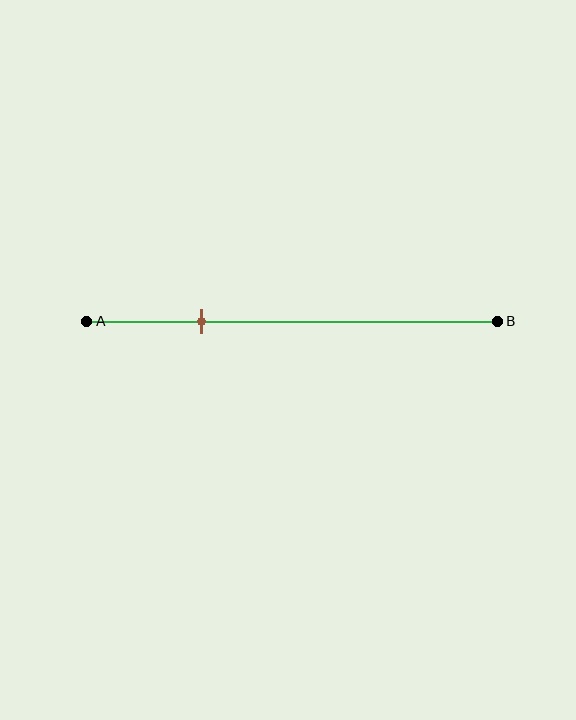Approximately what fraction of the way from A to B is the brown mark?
The brown mark is approximately 30% of the way from A to B.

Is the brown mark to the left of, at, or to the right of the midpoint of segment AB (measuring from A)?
The brown mark is to the left of the midpoint of segment AB.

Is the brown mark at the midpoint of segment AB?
No, the mark is at about 30% from A, not at the 50% midpoint.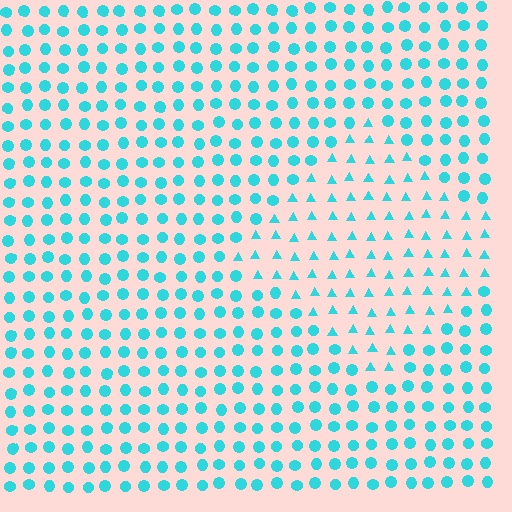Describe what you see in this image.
The image is filled with small cyan elements arranged in a uniform grid. A diamond-shaped region contains triangles, while the surrounding area contains circles. The boundary is defined purely by the change in element shape.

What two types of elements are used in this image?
The image uses triangles inside the diamond region and circles outside it.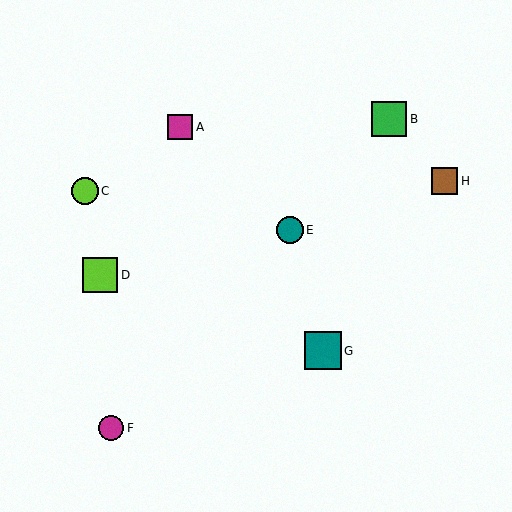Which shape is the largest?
The teal square (labeled G) is the largest.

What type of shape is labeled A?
Shape A is a magenta square.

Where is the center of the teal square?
The center of the teal square is at (323, 351).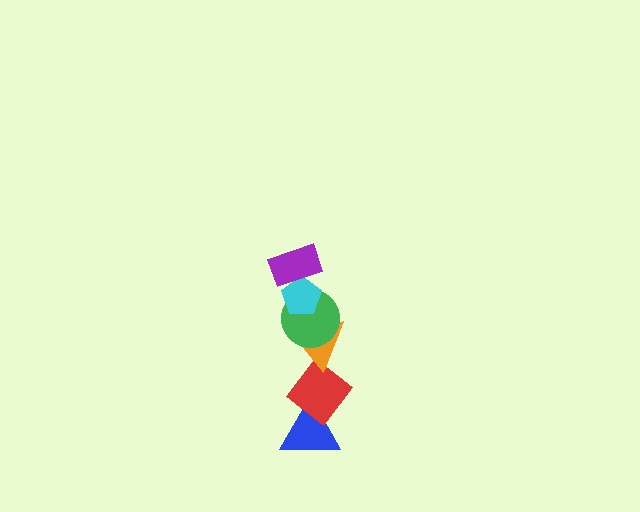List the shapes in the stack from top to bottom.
From top to bottom: the purple rectangle, the cyan pentagon, the green circle, the orange triangle, the red diamond, the blue triangle.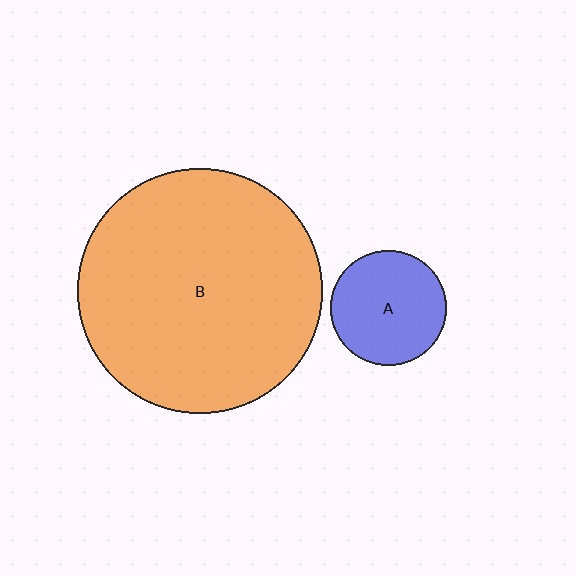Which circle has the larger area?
Circle B (orange).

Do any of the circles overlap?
No, none of the circles overlap.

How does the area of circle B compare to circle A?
Approximately 4.5 times.